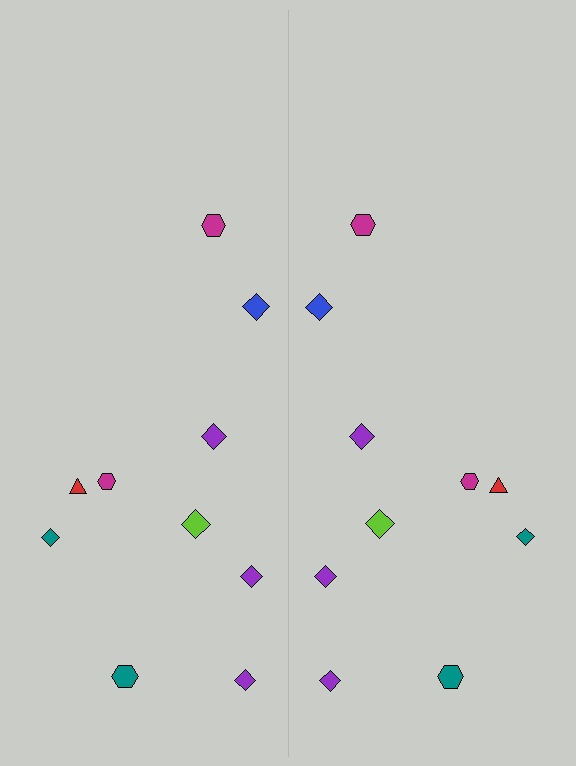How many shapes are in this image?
There are 20 shapes in this image.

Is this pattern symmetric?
Yes, this pattern has bilateral (reflection) symmetry.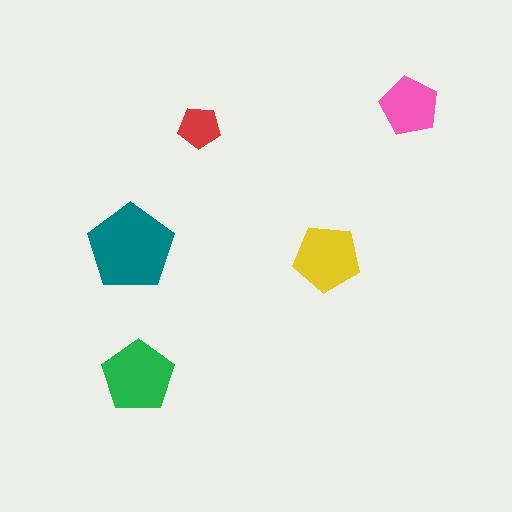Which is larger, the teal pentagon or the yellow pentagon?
The teal one.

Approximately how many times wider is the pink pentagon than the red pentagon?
About 1.5 times wider.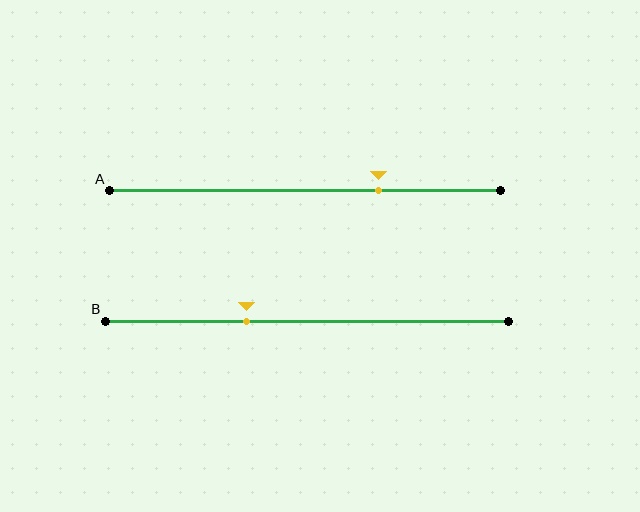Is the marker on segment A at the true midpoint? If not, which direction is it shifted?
No, the marker on segment A is shifted to the right by about 19% of the segment length.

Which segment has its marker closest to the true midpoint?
Segment B has its marker closest to the true midpoint.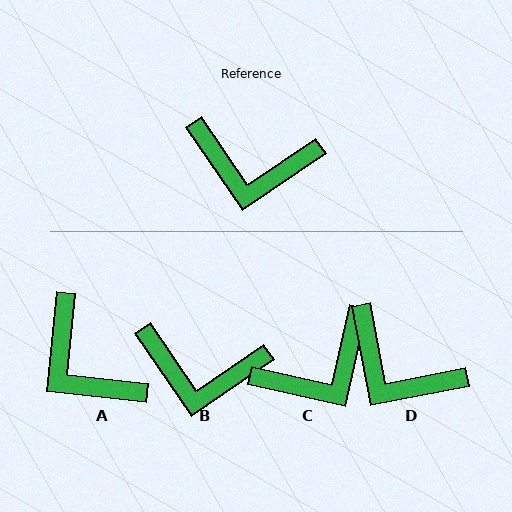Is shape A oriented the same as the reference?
No, it is off by about 40 degrees.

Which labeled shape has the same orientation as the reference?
B.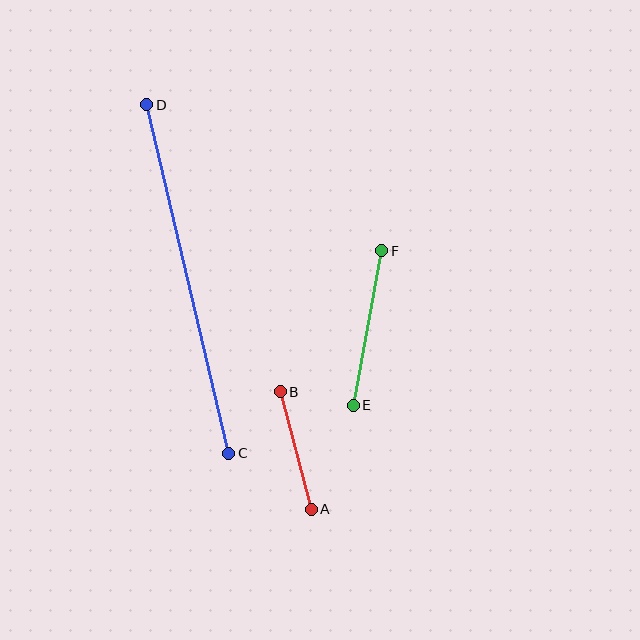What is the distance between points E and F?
The distance is approximately 157 pixels.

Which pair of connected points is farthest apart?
Points C and D are farthest apart.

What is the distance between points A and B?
The distance is approximately 122 pixels.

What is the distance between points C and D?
The distance is approximately 358 pixels.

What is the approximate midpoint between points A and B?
The midpoint is at approximately (296, 451) pixels.